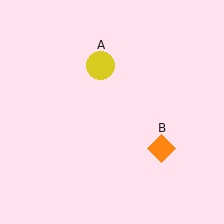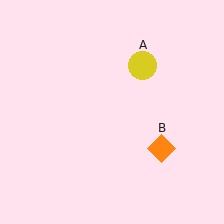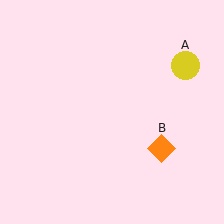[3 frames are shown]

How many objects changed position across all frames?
1 object changed position: yellow circle (object A).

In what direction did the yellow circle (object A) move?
The yellow circle (object A) moved right.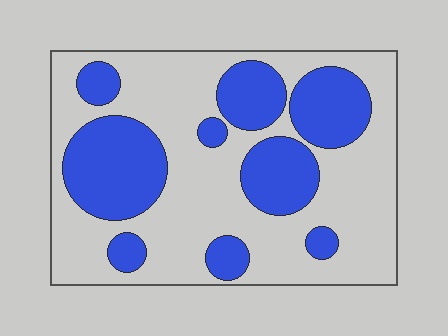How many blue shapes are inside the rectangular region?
9.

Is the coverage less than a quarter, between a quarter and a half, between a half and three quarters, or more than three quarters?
Between a quarter and a half.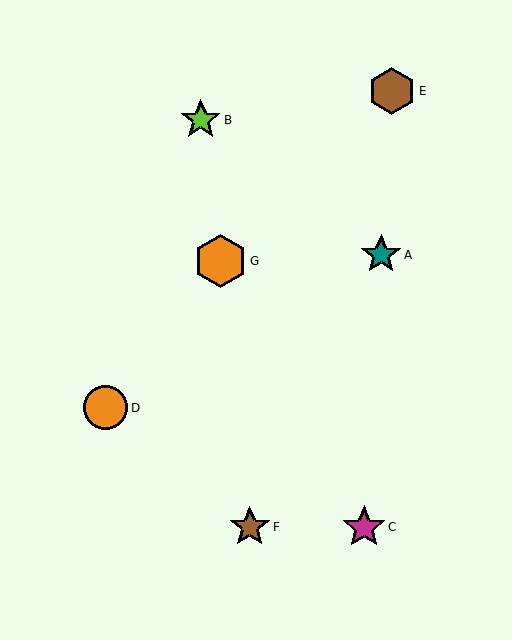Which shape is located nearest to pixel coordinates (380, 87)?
The brown hexagon (labeled E) at (392, 91) is nearest to that location.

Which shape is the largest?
The orange hexagon (labeled G) is the largest.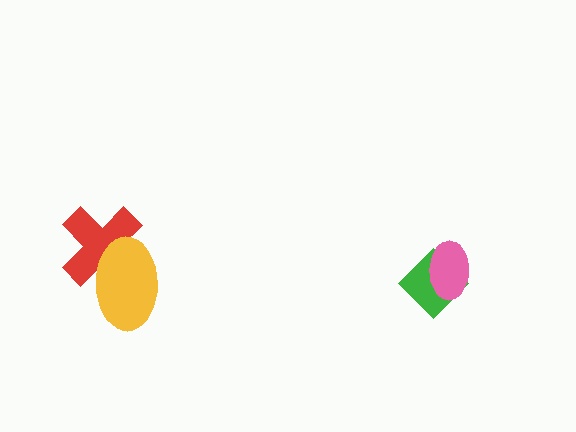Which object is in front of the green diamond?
The pink ellipse is in front of the green diamond.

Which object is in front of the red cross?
The yellow ellipse is in front of the red cross.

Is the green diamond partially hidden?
Yes, it is partially covered by another shape.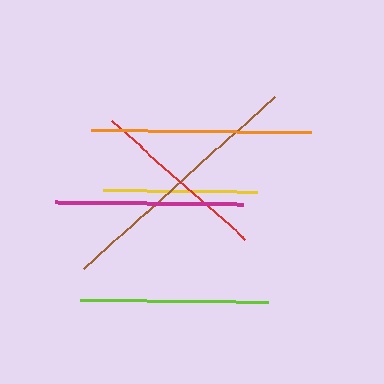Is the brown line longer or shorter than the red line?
The brown line is longer than the red line.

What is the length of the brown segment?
The brown segment is approximately 257 pixels long.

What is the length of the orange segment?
The orange segment is approximately 219 pixels long.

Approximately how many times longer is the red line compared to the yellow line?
The red line is approximately 1.2 times the length of the yellow line.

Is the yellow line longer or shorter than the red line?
The red line is longer than the yellow line.